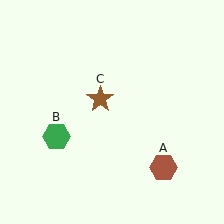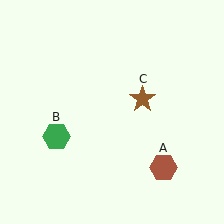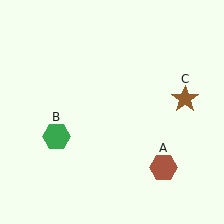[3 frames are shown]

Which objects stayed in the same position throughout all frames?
Brown hexagon (object A) and green hexagon (object B) remained stationary.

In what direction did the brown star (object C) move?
The brown star (object C) moved right.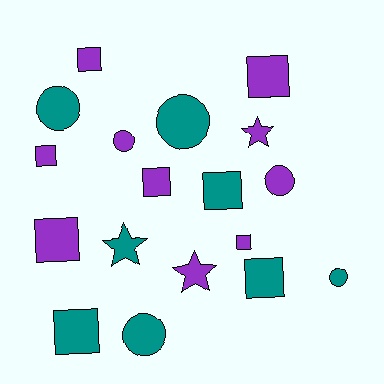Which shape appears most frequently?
Square, with 9 objects.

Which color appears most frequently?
Purple, with 10 objects.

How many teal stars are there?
There is 1 teal star.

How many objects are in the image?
There are 18 objects.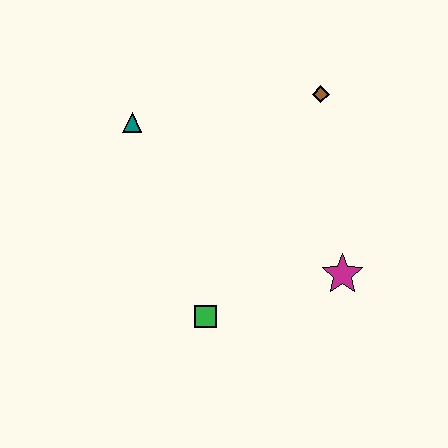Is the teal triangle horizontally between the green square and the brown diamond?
No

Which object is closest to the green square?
The magenta star is closest to the green square.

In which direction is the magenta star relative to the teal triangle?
The magenta star is to the right of the teal triangle.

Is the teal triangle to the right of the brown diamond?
No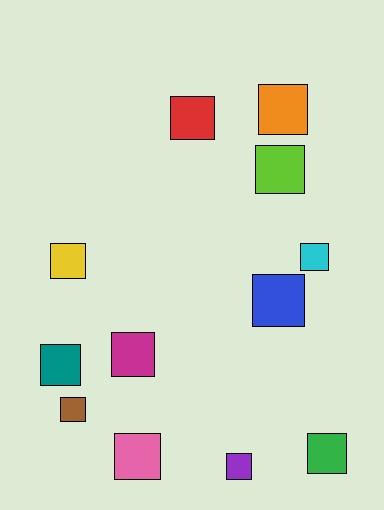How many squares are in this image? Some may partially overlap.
There are 12 squares.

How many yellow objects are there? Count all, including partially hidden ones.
There is 1 yellow object.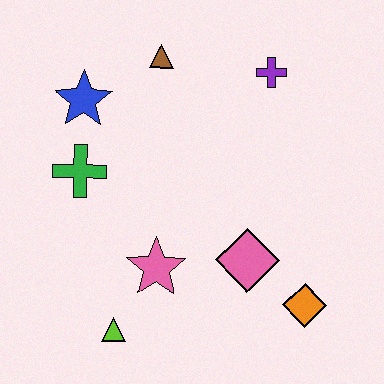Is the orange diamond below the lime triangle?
No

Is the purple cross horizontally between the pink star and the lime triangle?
No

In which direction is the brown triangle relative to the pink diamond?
The brown triangle is above the pink diamond.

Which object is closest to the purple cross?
The brown triangle is closest to the purple cross.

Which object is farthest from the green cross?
The orange diamond is farthest from the green cross.